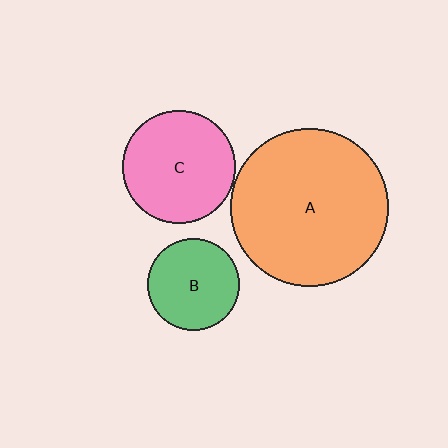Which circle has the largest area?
Circle A (orange).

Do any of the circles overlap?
No, none of the circles overlap.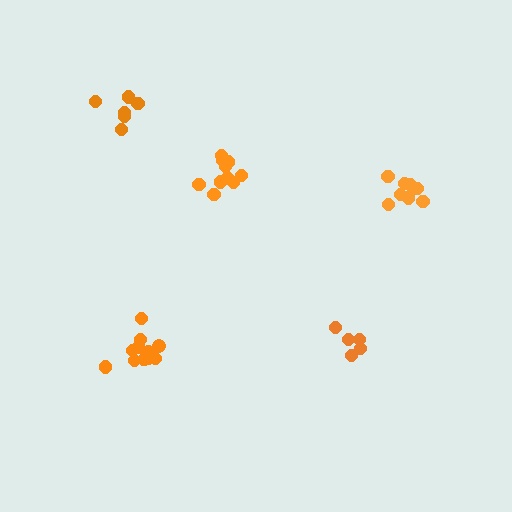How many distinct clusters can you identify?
There are 5 distinct clusters.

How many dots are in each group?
Group 1: 10 dots, Group 2: 8 dots, Group 3: 11 dots, Group 4: 6 dots, Group 5: 5 dots (40 total).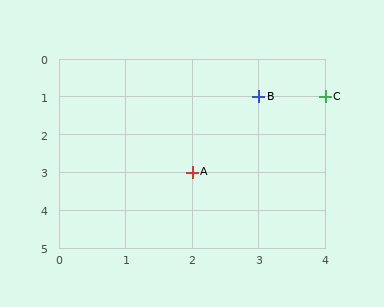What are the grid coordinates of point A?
Point A is at grid coordinates (2, 3).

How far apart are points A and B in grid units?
Points A and B are 1 column and 2 rows apart (about 2.2 grid units diagonally).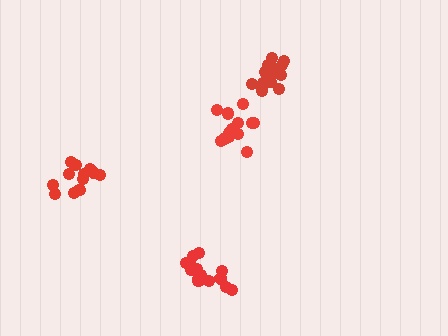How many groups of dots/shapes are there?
There are 4 groups.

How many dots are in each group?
Group 1: 15 dots, Group 2: 13 dots, Group 3: 13 dots, Group 4: 15 dots (56 total).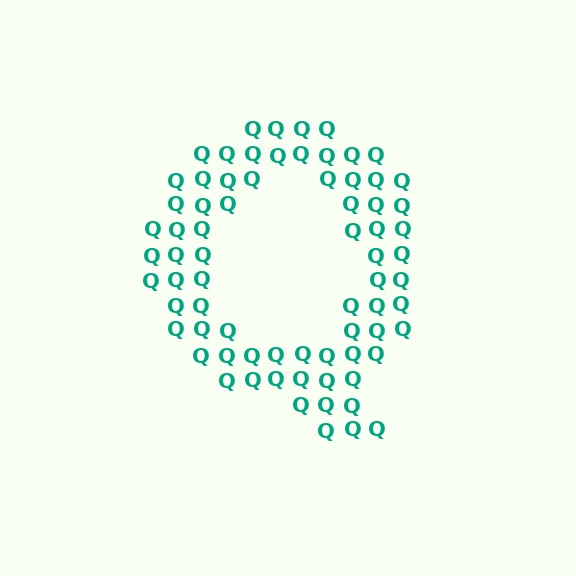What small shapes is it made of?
It is made of small letter Q's.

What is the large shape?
The large shape is the letter Q.